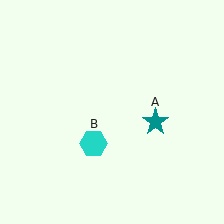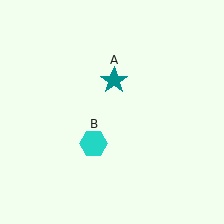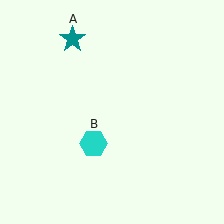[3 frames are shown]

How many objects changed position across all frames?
1 object changed position: teal star (object A).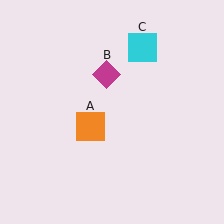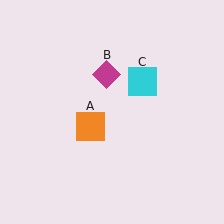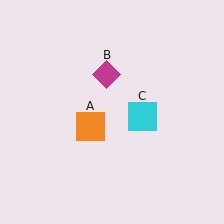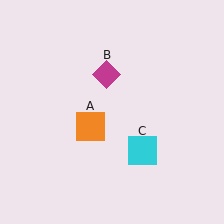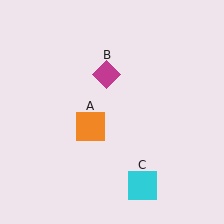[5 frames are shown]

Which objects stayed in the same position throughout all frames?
Orange square (object A) and magenta diamond (object B) remained stationary.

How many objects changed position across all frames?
1 object changed position: cyan square (object C).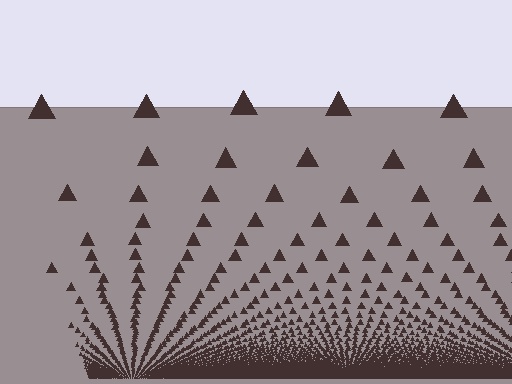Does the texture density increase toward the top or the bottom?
Density increases toward the bottom.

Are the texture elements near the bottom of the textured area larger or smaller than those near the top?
Smaller. The gradient is inverted — elements near the bottom are smaller and denser.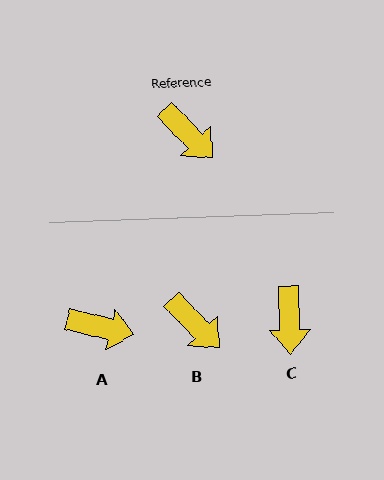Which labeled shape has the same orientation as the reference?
B.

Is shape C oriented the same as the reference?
No, it is off by about 42 degrees.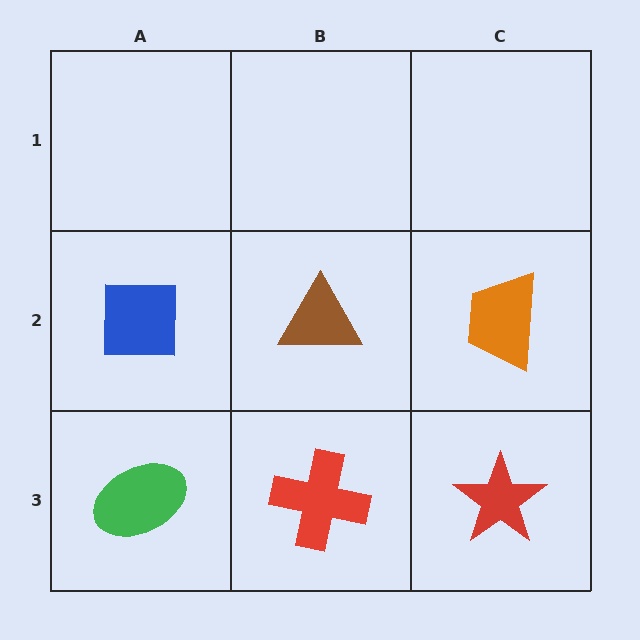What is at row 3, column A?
A green ellipse.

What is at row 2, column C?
An orange trapezoid.